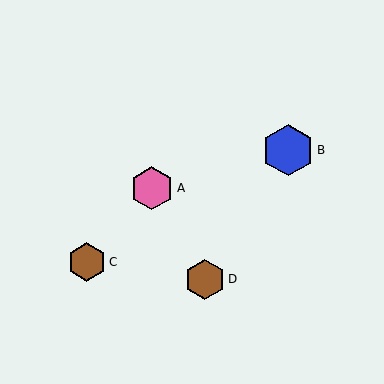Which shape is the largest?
The blue hexagon (labeled B) is the largest.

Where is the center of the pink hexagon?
The center of the pink hexagon is at (152, 188).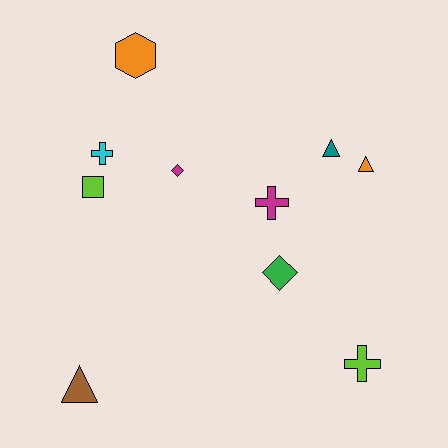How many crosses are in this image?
There are 3 crosses.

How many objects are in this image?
There are 10 objects.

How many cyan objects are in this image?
There is 1 cyan object.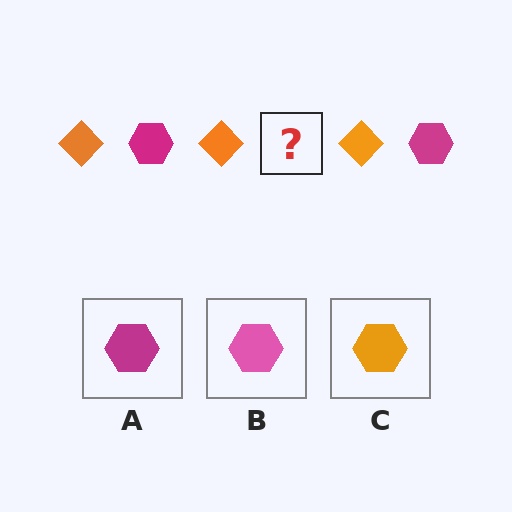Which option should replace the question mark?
Option A.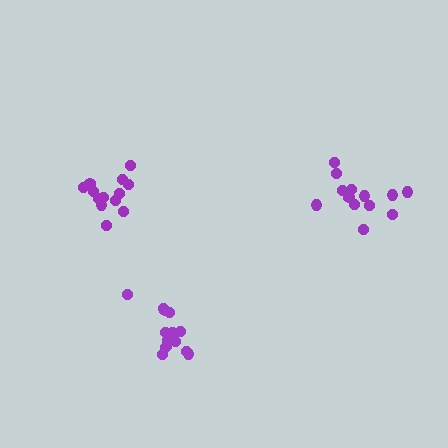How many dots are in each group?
Group 1: 13 dots, Group 2: 15 dots, Group 3: 13 dots (41 total).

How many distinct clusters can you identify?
There are 3 distinct clusters.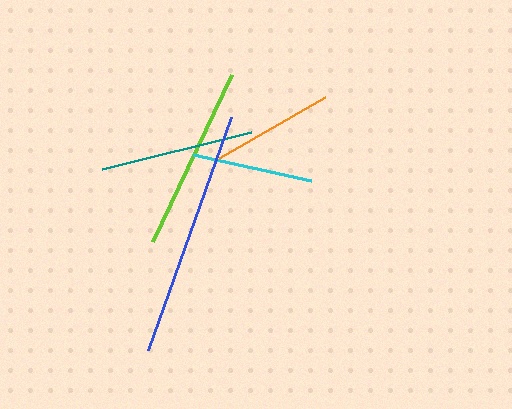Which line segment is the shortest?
The cyan line is the shortest at approximately 121 pixels.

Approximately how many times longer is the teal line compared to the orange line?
The teal line is approximately 1.3 times the length of the orange line.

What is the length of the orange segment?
The orange segment is approximately 122 pixels long.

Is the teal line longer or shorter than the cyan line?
The teal line is longer than the cyan line.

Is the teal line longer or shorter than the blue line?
The blue line is longer than the teal line.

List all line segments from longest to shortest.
From longest to shortest: blue, lime, teal, orange, cyan.